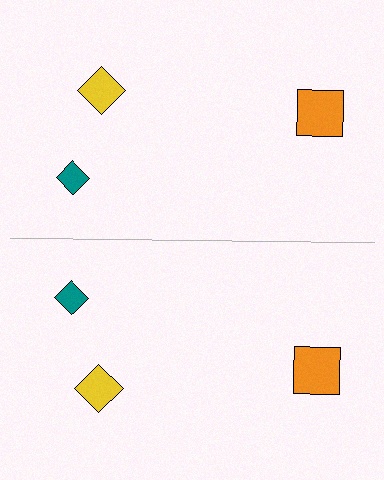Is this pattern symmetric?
Yes, this pattern has bilateral (reflection) symmetry.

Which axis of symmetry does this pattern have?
The pattern has a horizontal axis of symmetry running through the center of the image.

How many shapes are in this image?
There are 6 shapes in this image.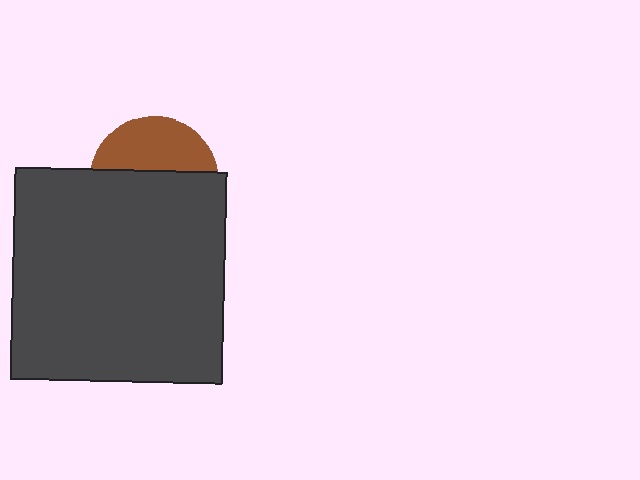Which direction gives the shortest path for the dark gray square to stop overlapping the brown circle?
Moving down gives the shortest separation.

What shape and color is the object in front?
The object in front is a dark gray square.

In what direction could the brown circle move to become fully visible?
The brown circle could move up. That would shift it out from behind the dark gray square entirely.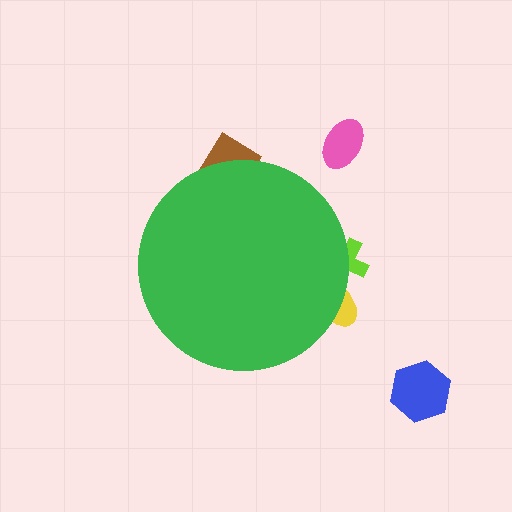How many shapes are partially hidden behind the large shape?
3 shapes are partially hidden.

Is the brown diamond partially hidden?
Yes, the brown diamond is partially hidden behind the green circle.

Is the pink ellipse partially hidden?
No, the pink ellipse is fully visible.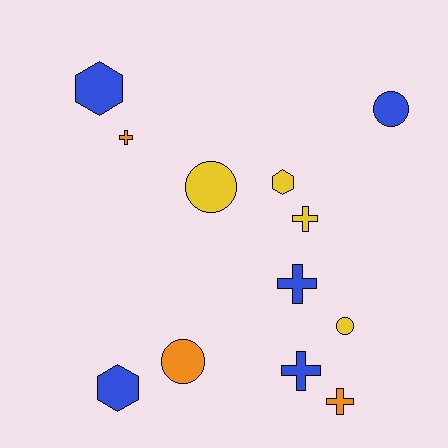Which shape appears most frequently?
Cross, with 5 objects.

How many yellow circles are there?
There are 2 yellow circles.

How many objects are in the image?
There are 12 objects.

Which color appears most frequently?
Blue, with 5 objects.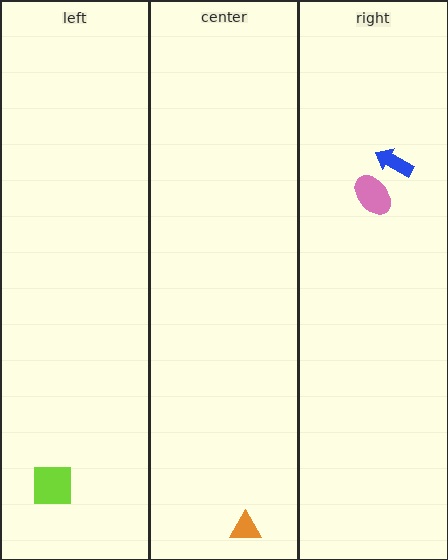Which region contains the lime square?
The left region.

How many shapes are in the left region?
1.